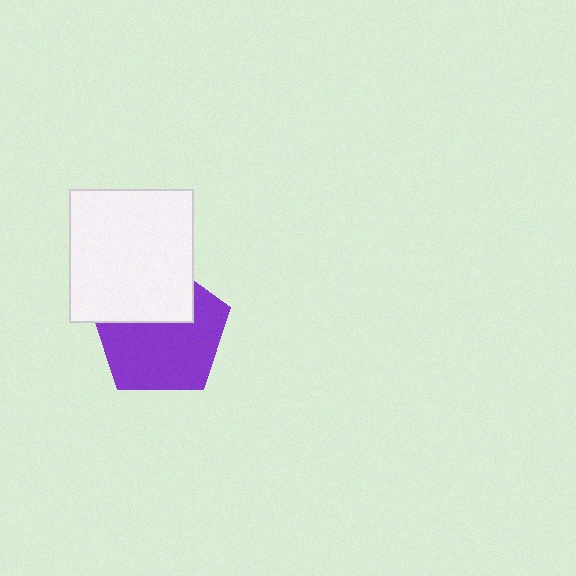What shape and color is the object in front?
The object in front is a white rectangle.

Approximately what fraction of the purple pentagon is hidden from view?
Roughly 36% of the purple pentagon is hidden behind the white rectangle.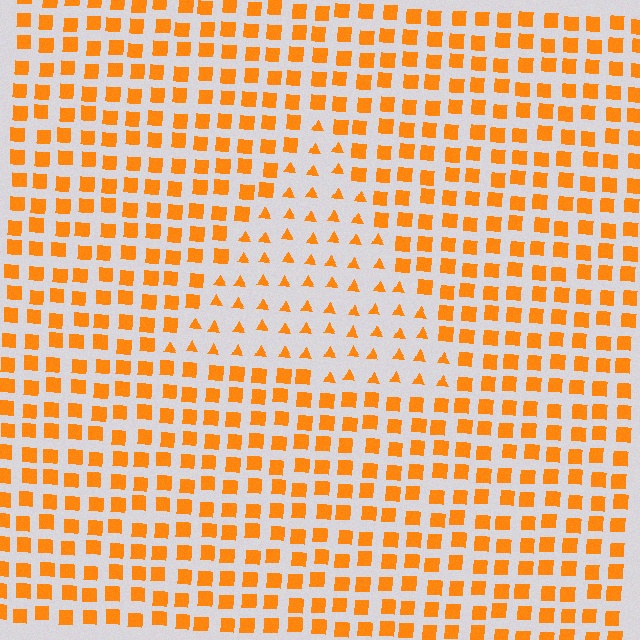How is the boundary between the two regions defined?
The boundary is defined by a change in element shape: triangles inside vs. squares outside. All elements share the same color and spacing.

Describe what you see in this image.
The image is filled with small orange elements arranged in a uniform grid. A triangle-shaped region contains triangles, while the surrounding area contains squares. The boundary is defined purely by the change in element shape.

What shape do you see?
I see a triangle.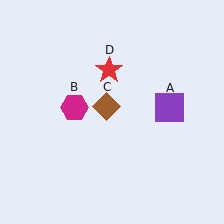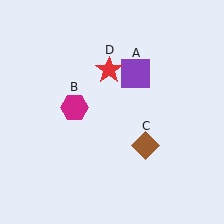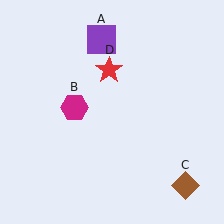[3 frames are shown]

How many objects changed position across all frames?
2 objects changed position: purple square (object A), brown diamond (object C).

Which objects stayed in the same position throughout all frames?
Magenta hexagon (object B) and red star (object D) remained stationary.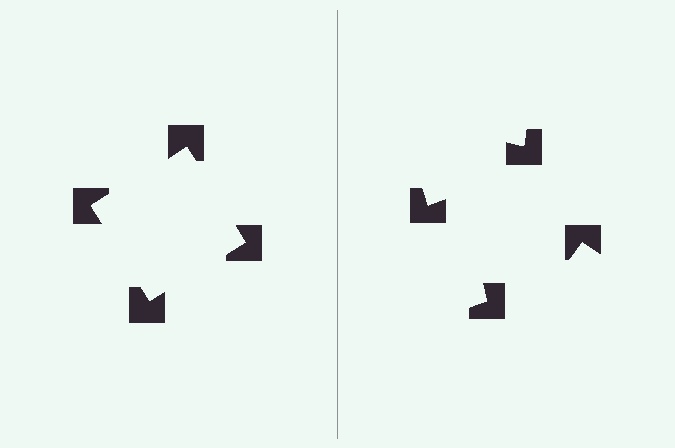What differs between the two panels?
The notched squares are positioned identically on both sides; only the wedge orientations differ. On the left they align to a square; on the right they are misaligned.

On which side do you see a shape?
An illusory square appears on the left side. On the right side the wedge cuts are rotated, so no coherent shape forms.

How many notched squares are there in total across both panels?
8 — 4 on each side.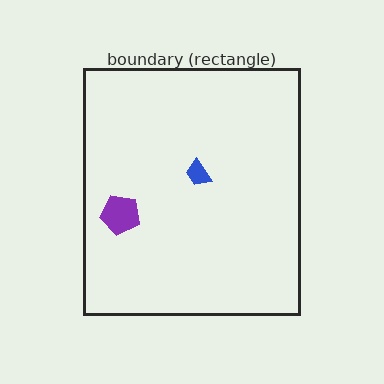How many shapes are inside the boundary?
2 inside, 0 outside.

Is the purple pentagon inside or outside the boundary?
Inside.